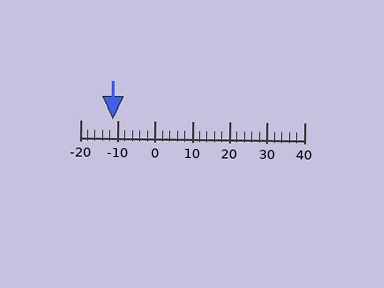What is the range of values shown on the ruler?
The ruler shows values from -20 to 40.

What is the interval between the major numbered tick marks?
The major tick marks are spaced 10 units apart.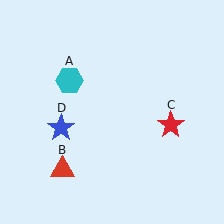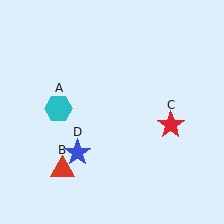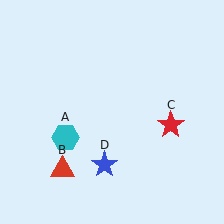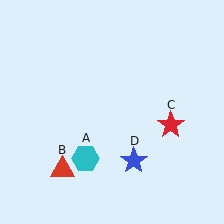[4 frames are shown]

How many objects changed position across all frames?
2 objects changed position: cyan hexagon (object A), blue star (object D).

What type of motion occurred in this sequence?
The cyan hexagon (object A), blue star (object D) rotated counterclockwise around the center of the scene.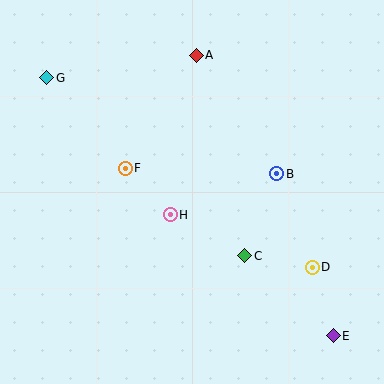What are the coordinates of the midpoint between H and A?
The midpoint between H and A is at (183, 135).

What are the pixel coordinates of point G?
Point G is at (47, 78).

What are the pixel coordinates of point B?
Point B is at (277, 174).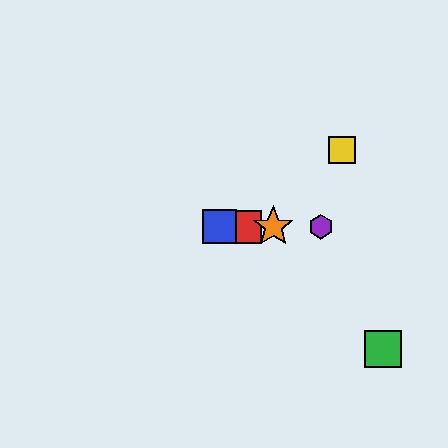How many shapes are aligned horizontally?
4 shapes (the red square, the blue square, the purple hexagon, the orange star) are aligned horizontally.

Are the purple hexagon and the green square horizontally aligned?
No, the purple hexagon is at y≈227 and the green square is at y≈349.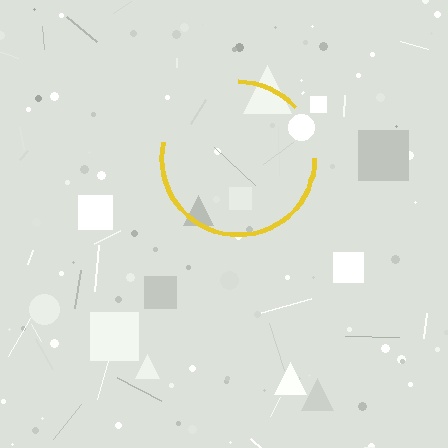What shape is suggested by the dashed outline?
The dashed outline suggests a circle.